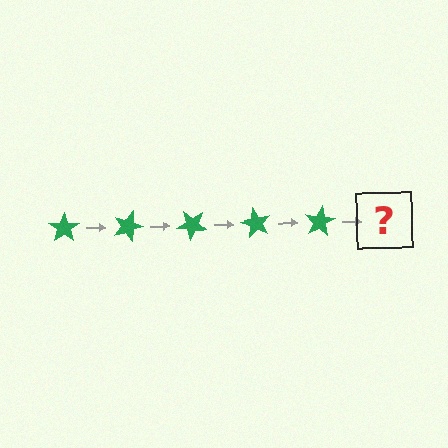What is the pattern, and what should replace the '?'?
The pattern is that the star rotates 20 degrees each step. The '?' should be a green star rotated 100 degrees.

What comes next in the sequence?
The next element should be a green star rotated 100 degrees.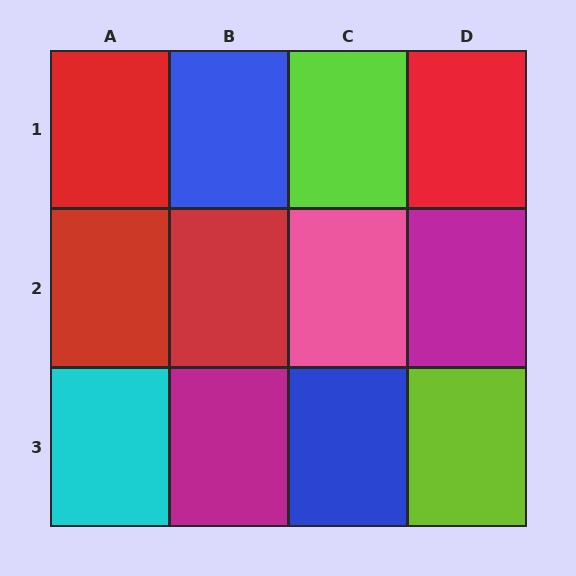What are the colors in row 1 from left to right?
Red, blue, lime, red.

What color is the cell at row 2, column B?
Red.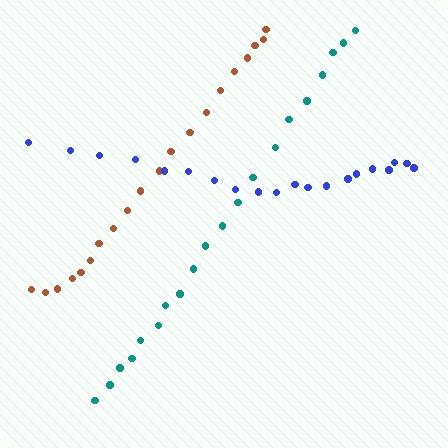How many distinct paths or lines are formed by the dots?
There are 3 distinct paths.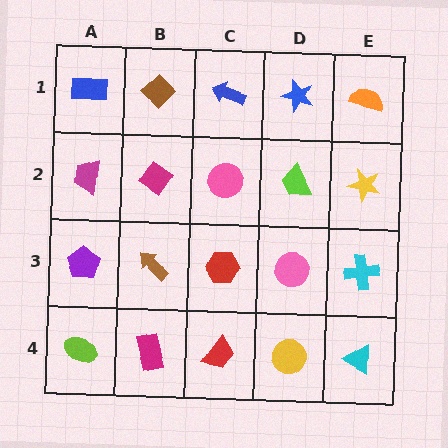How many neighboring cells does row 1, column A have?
2.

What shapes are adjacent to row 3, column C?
A pink circle (row 2, column C), a red trapezoid (row 4, column C), a brown arrow (row 3, column B), a pink circle (row 3, column D).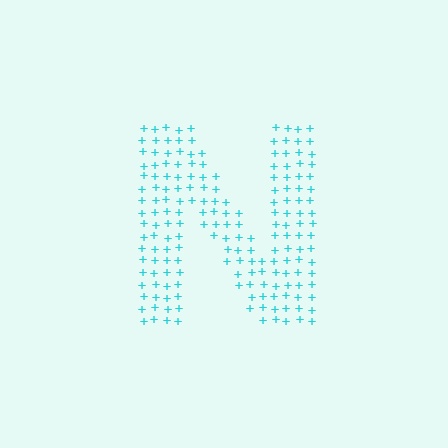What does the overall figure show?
The overall figure shows the letter N.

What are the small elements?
The small elements are plus signs.